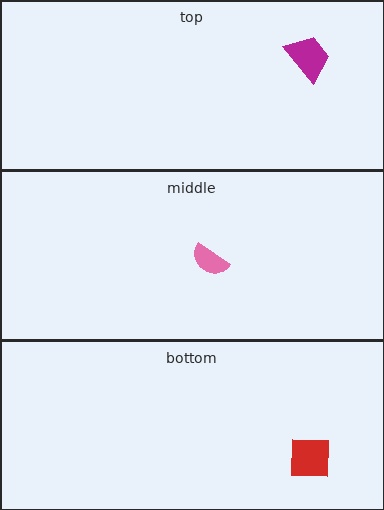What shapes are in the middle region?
The pink semicircle.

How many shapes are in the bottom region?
1.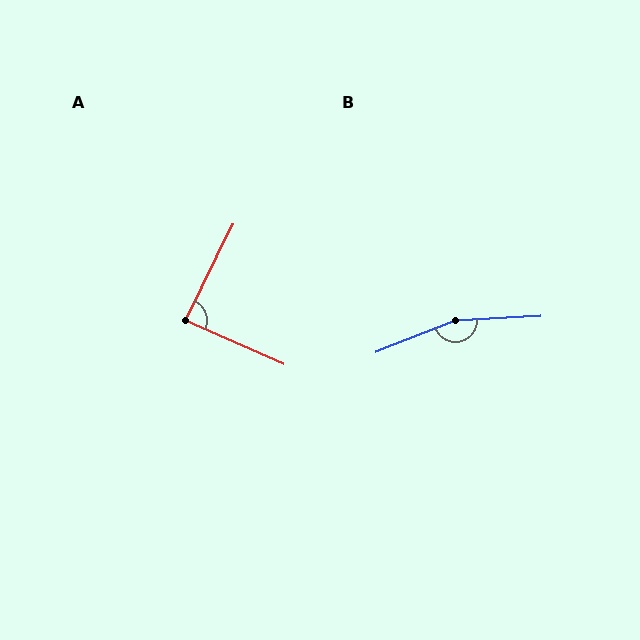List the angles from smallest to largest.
A (87°), B (161°).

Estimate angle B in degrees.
Approximately 161 degrees.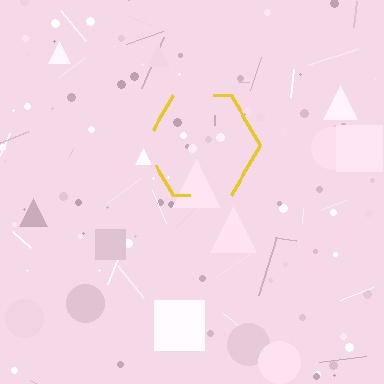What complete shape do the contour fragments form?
The contour fragments form a hexagon.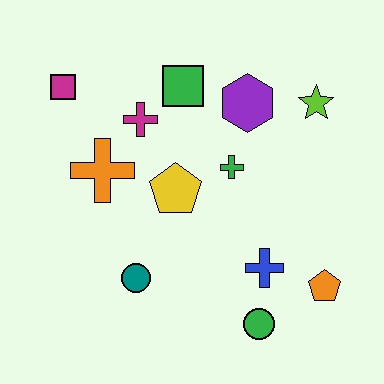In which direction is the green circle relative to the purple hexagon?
The green circle is below the purple hexagon.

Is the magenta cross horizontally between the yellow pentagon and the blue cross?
No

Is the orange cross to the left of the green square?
Yes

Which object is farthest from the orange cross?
The orange pentagon is farthest from the orange cross.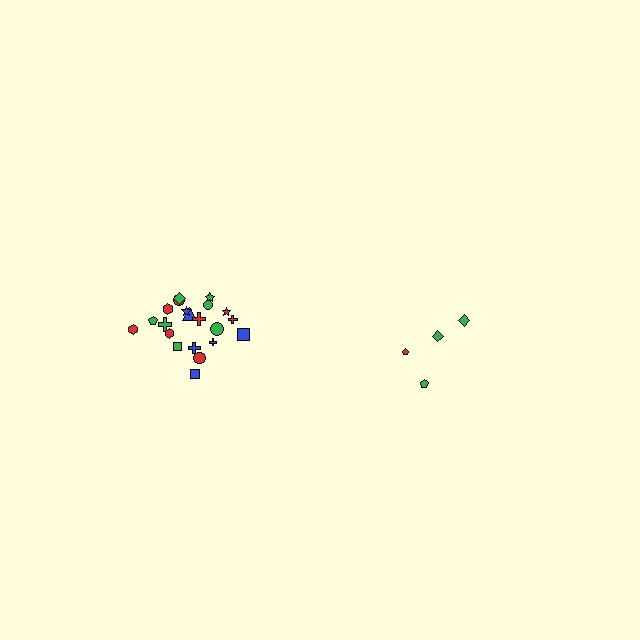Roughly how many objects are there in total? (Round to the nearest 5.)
Roughly 25 objects in total.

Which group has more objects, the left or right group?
The left group.